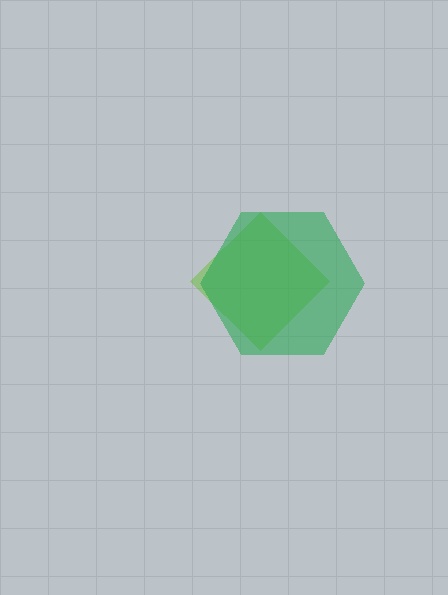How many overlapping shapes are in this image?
There are 2 overlapping shapes in the image.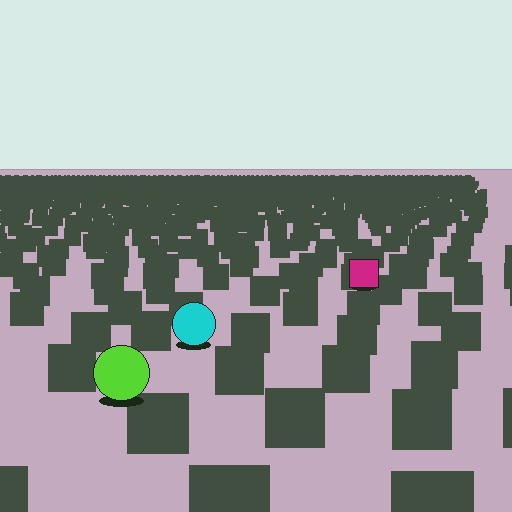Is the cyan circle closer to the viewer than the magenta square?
Yes. The cyan circle is closer — you can tell from the texture gradient: the ground texture is coarser near it.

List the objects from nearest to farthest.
From nearest to farthest: the lime circle, the cyan circle, the magenta square.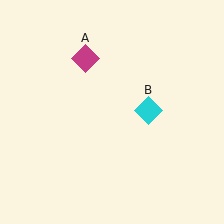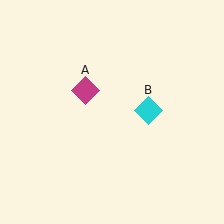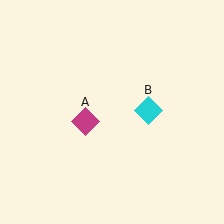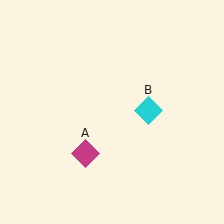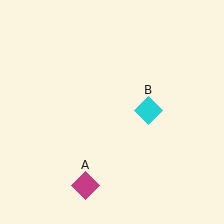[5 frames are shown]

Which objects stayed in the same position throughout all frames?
Cyan diamond (object B) remained stationary.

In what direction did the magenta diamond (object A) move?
The magenta diamond (object A) moved down.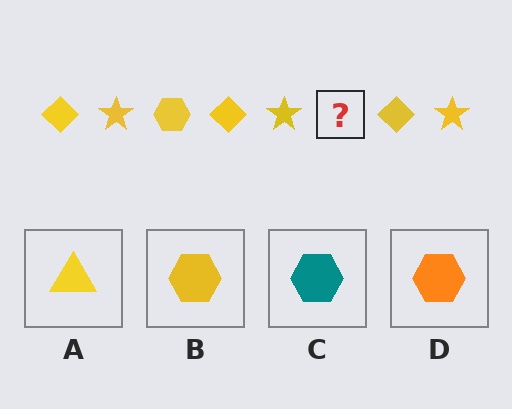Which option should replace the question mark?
Option B.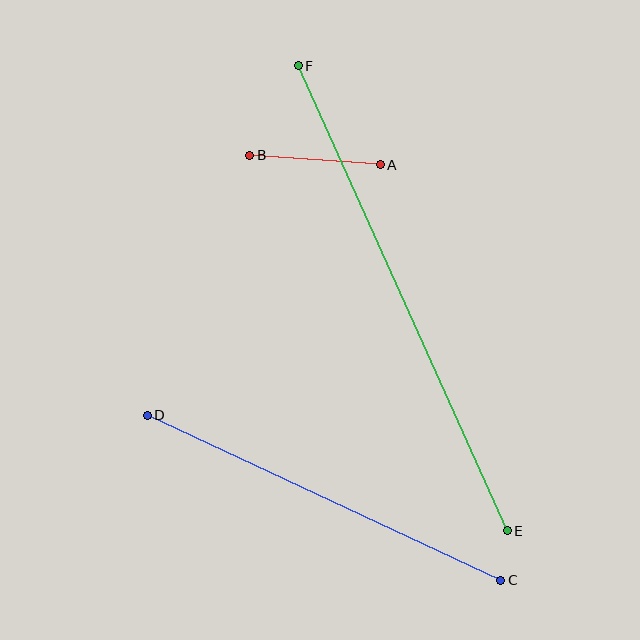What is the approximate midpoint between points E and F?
The midpoint is at approximately (403, 298) pixels.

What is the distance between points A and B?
The distance is approximately 131 pixels.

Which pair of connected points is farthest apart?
Points E and F are farthest apart.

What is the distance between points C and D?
The distance is approximately 390 pixels.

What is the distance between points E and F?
The distance is approximately 510 pixels.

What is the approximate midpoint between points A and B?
The midpoint is at approximately (315, 160) pixels.